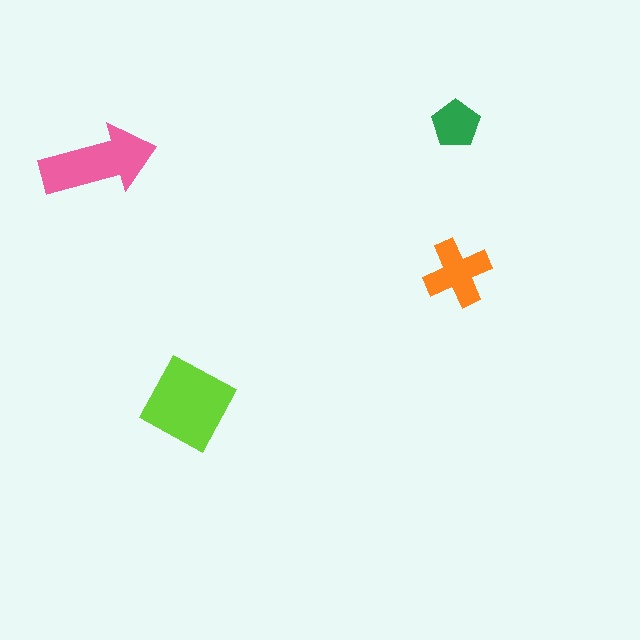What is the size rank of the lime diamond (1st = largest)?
1st.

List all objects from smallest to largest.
The green pentagon, the orange cross, the pink arrow, the lime diamond.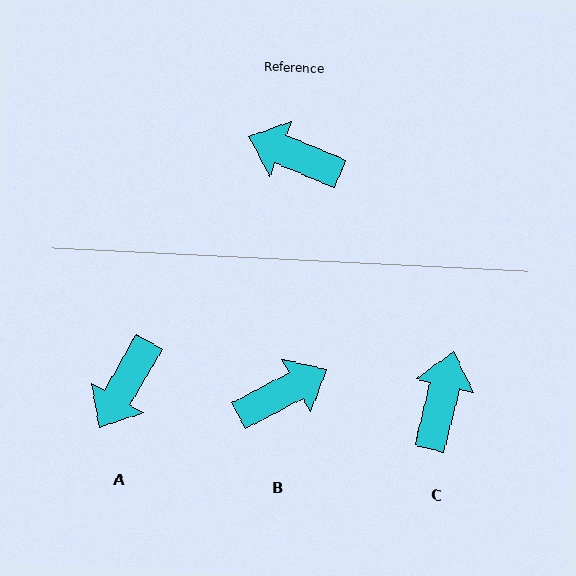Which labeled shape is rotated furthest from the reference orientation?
B, about 130 degrees away.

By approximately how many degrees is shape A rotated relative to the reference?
Approximately 82 degrees counter-clockwise.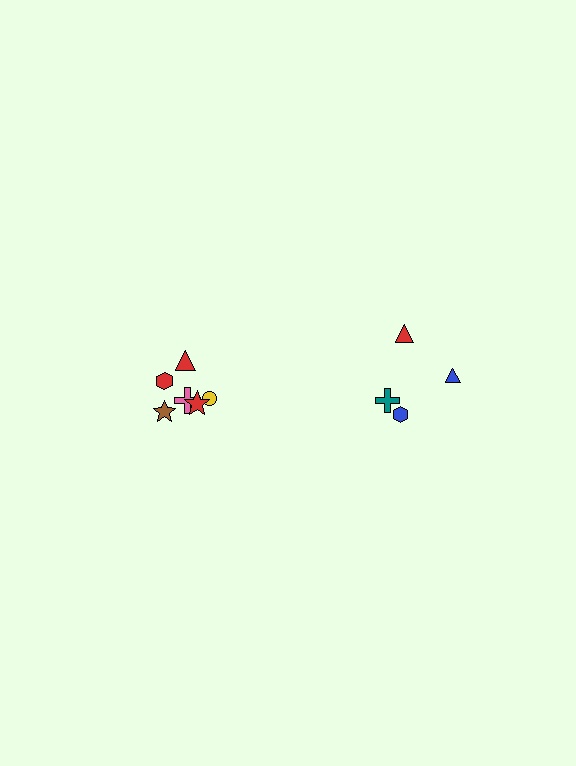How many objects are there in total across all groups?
There are 10 objects.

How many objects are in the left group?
There are 6 objects.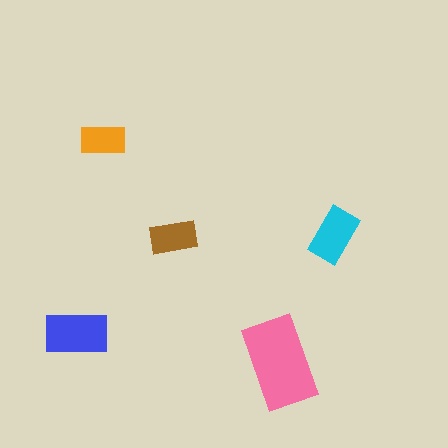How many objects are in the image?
There are 5 objects in the image.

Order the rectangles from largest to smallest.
the pink one, the blue one, the cyan one, the brown one, the orange one.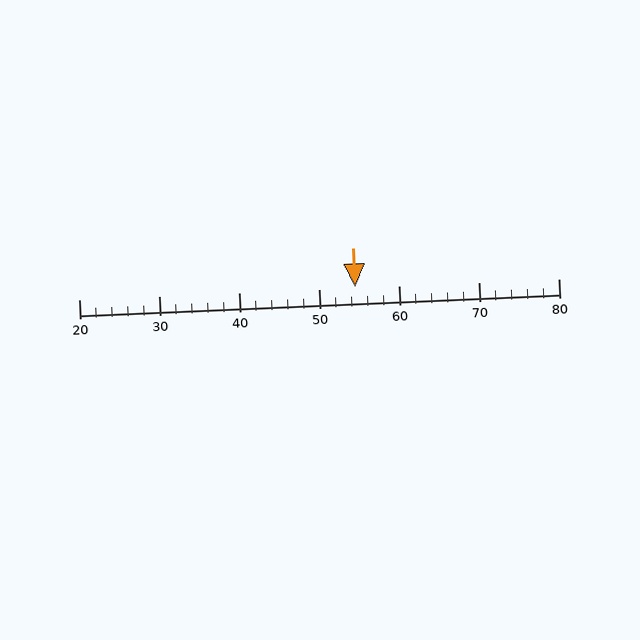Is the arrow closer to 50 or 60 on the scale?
The arrow is closer to 50.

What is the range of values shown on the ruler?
The ruler shows values from 20 to 80.